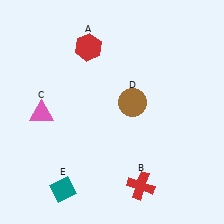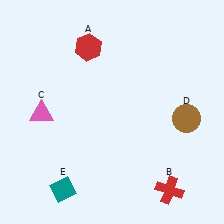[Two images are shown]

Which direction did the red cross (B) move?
The red cross (B) moved right.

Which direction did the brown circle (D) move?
The brown circle (D) moved right.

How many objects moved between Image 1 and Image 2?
2 objects moved between the two images.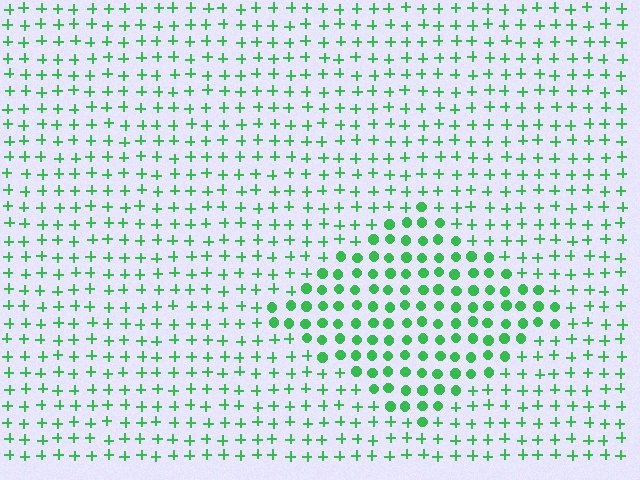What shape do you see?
I see a diamond.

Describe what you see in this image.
The image is filled with small green elements arranged in a uniform grid. A diamond-shaped region contains circles, while the surrounding area contains plus signs. The boundary is defined purely by the change in element shape.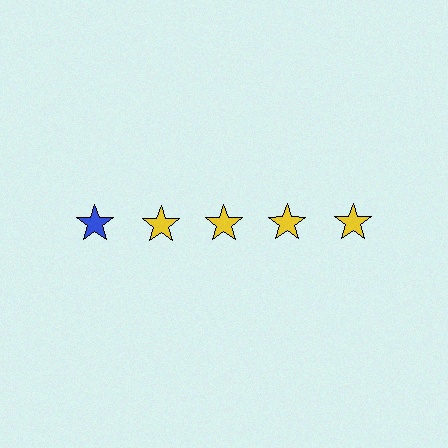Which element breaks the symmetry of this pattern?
The blue star in the top row, leftmost column breaks the symmetry. All other shapes are yellow stars.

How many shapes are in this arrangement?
There are 5 shapes arranged in a grid pattern.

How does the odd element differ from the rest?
It has a different color: blue instead of yellow.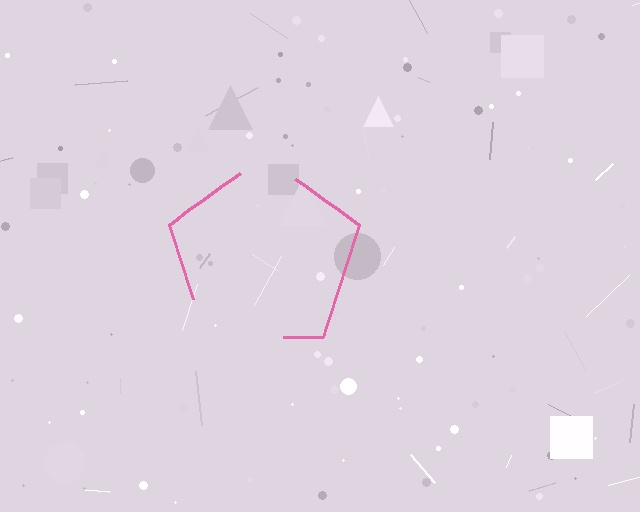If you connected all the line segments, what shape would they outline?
They would outline a pentagon.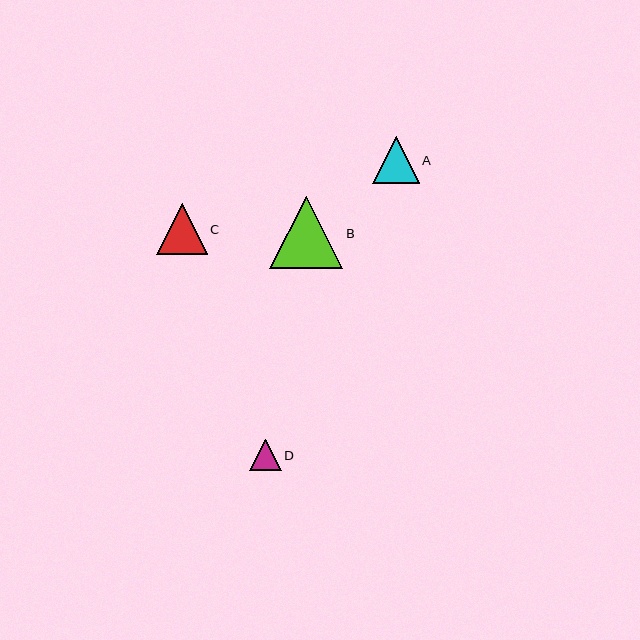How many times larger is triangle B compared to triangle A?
Triangle B is approximately 1.6 times the size of triangle A.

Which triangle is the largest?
Triangle B is the largest with a size of approximately 73 pixels.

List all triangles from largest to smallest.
From largest to smallest: B, C, A, D.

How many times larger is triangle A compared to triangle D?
Triangle A is approximately 1.5 times the size of triangle D.